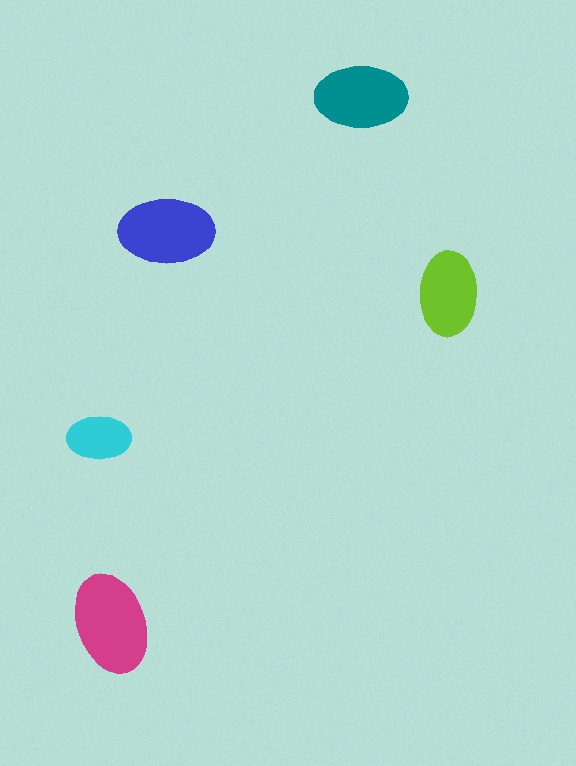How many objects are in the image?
There are 5 objects in the image.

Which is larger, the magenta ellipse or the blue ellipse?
The magenta one.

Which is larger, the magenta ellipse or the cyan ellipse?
The magenta one.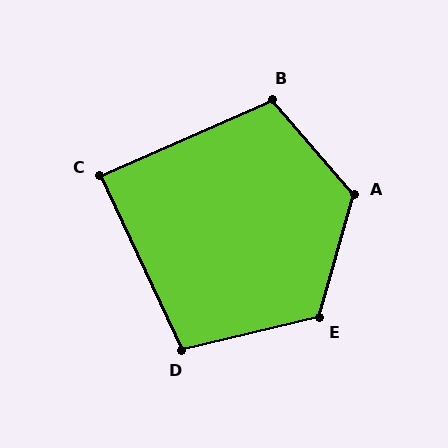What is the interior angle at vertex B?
Approximately 107 degrees (obtuse).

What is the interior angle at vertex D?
Approximately 102 degrees (obtuse).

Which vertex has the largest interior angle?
A, at approximately 123 degrees.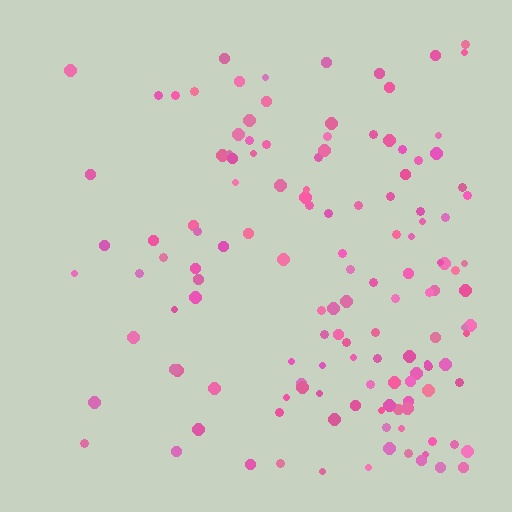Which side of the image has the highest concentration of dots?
The right.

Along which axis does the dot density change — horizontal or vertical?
Horizontal.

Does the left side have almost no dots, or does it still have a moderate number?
Still a moderate number, just noticeably fewer than the right.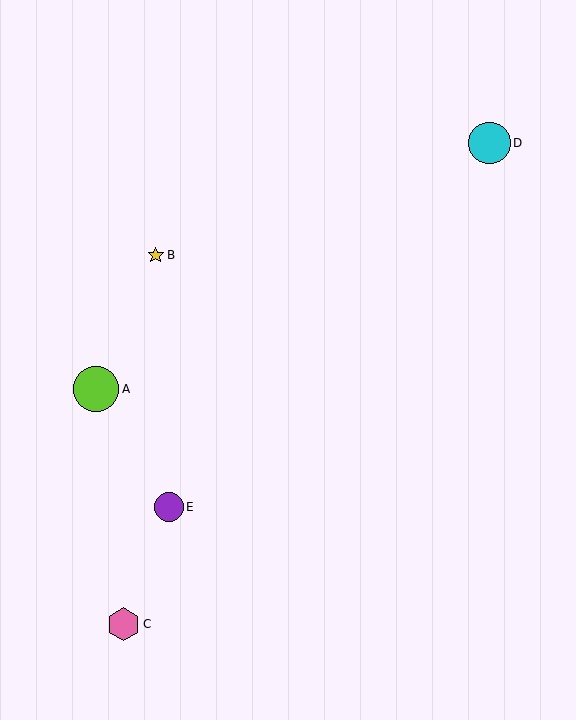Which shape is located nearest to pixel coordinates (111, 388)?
The lime circle (labeled A) at (96, 389) is nearest to that location.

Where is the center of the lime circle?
The center of the lime circle is at (96, 389).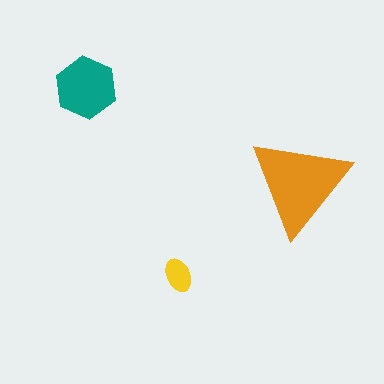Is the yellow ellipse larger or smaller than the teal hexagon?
Smaller.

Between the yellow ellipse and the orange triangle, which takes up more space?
The orange triangle.